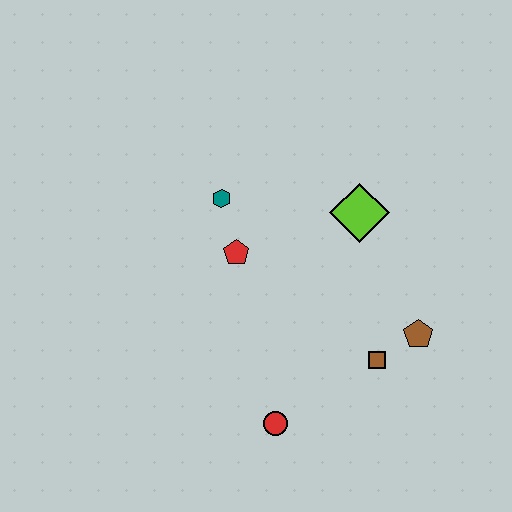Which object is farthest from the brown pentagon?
The teal hexagon is farthest from the brown pentagon.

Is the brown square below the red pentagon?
Yes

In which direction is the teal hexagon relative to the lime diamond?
The teal hexagon is to the left of the lime diamond.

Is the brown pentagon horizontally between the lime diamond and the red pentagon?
No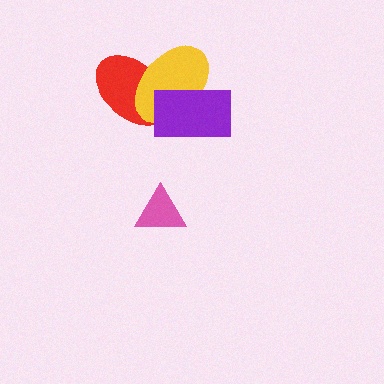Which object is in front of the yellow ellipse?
The purple rectangle is in front of the yellow ellipse.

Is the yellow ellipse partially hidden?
Yes, it is partially covered by another shape.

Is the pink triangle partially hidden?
No, no other shape covers it.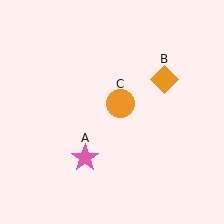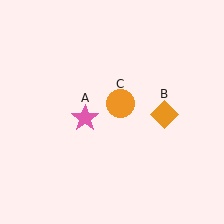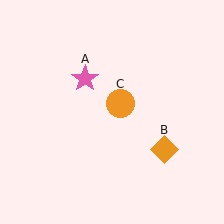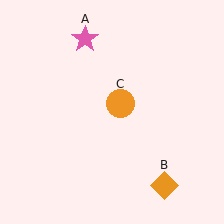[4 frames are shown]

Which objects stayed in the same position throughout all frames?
Orange circle (object C) remained stationary.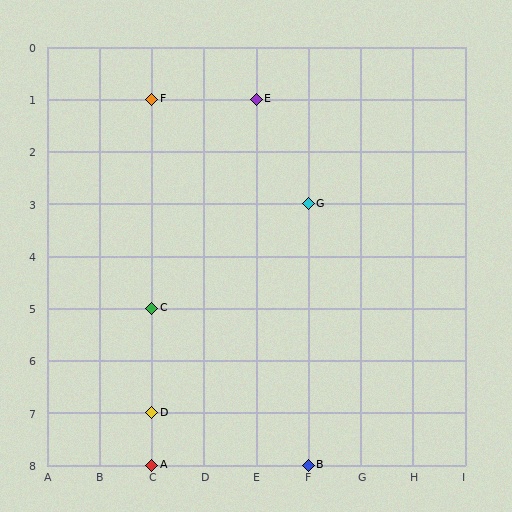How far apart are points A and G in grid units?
Points A and G are 3 columns and 5 rows apart (about 5.8 grid units diagonally).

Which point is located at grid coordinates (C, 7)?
Point D is at (C, 7).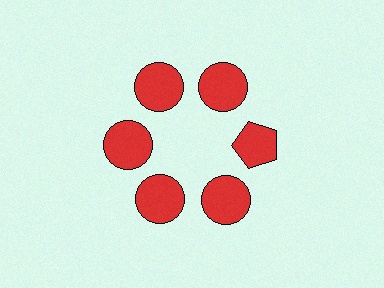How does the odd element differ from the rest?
It has a different shape: pentagon instead of circle.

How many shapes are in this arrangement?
There are 6 shapes arranged in a ring pattern.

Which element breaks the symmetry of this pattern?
The red pentagon at roughly the 3 o'clock position breaks the symmetry. All other shapes are red circles.